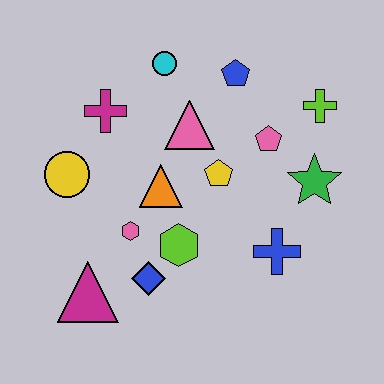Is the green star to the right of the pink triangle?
Yes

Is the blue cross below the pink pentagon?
Yes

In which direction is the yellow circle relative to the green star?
The yellow circle is to the left of the green star.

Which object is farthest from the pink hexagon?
The lime cross is farthest from the pink hexagon.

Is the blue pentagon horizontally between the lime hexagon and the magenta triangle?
No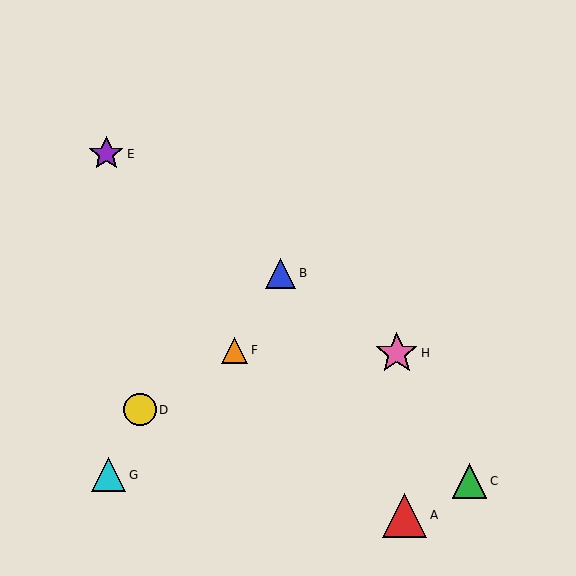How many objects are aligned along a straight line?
3 objects (B, E, H) are aligned along a straight line.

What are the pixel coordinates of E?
Object E is at (106, 154).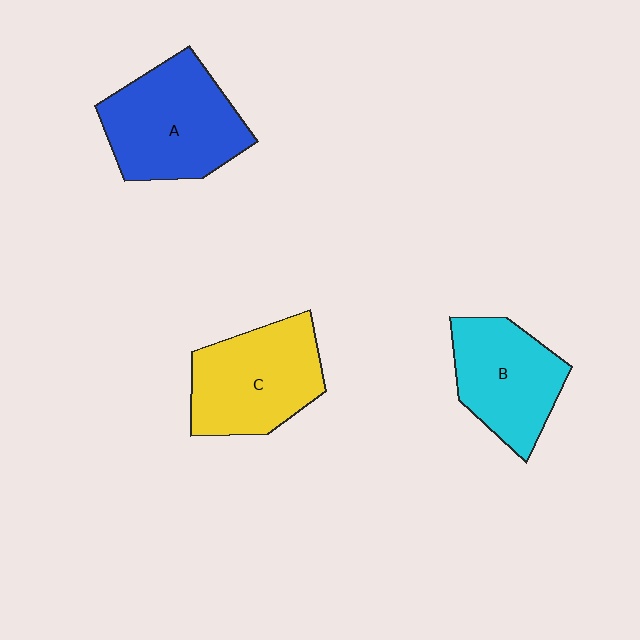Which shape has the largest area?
Shape A (blue).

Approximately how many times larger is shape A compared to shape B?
Approximately 1.2 times.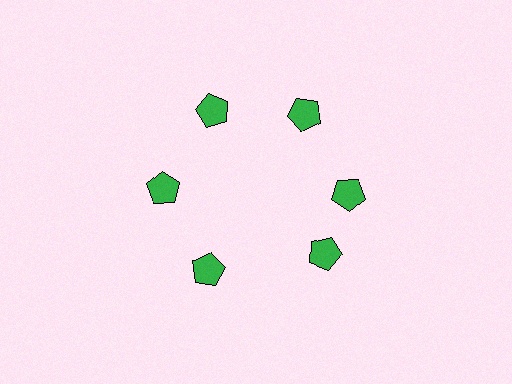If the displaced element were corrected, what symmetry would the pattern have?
It would have 6-fold rotational symmetry — the pattern would map onto itself every 60 degrees.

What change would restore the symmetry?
The symmetry would be restored by rotating it back into even spacing with its neighbors so that all 6 pentagons sit at equal angles and equal distance from the center.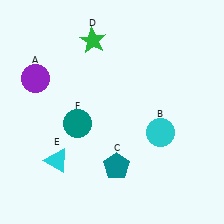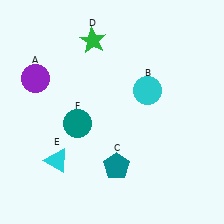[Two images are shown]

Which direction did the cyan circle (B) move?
The cyan circle (B) moved up.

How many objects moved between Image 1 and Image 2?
1 object moved between the two images.